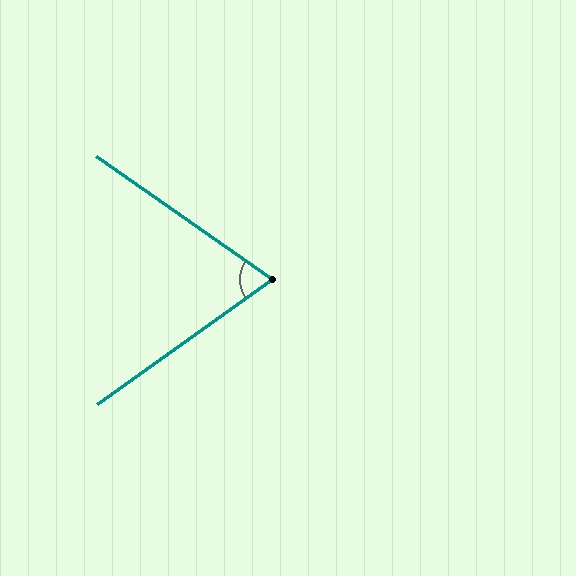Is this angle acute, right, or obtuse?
It is acute.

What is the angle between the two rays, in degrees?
Approximately 71 degrees.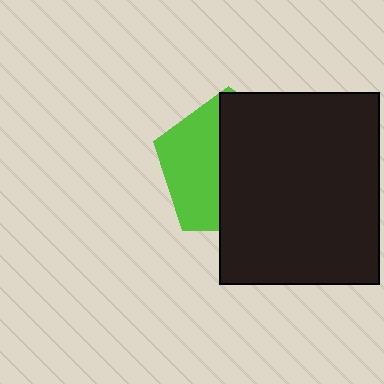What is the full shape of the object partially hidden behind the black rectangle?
The partially hidden object is a lime pentagon.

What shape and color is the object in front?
The object in front is a black rectangle.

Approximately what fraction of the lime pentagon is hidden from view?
Roughly 59% of the lime pentagon is hidden behind the black rectangle.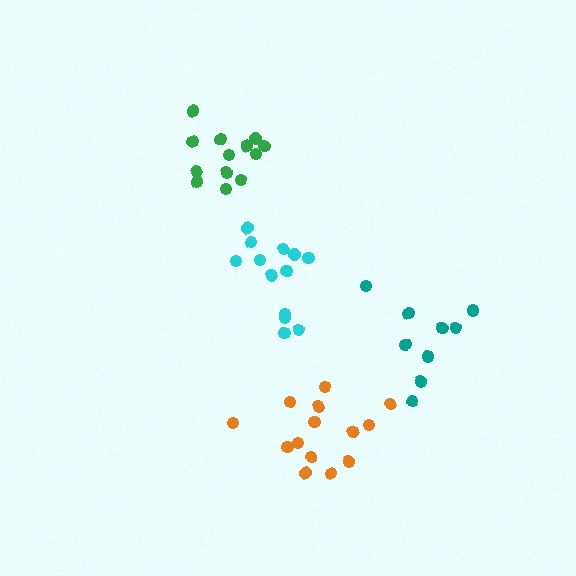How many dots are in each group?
Group 1: 14 dots, Group 2: 13 dots, Group 3: 9 dots, Group 4: 14 dots (50 total).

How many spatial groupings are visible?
There are 4 spatial groupings.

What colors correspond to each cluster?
The clusters are colored: cyan, green, teal, orange.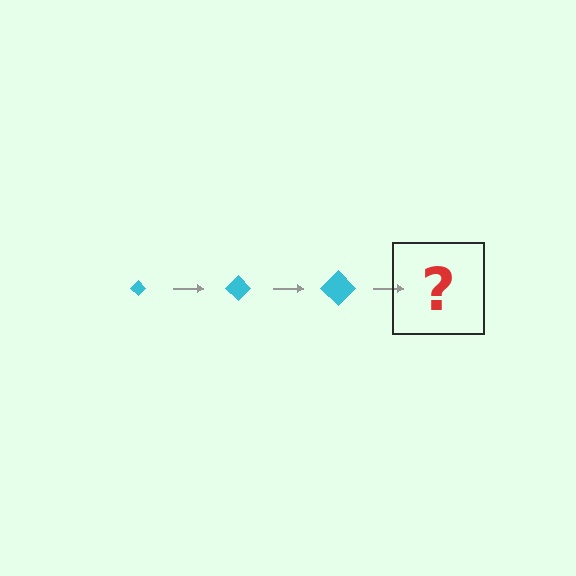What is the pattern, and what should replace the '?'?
The pattern is that the diamond gets progressively larger each step. The '?' should be a cyan diamond, larger than the previous one.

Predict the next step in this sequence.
The next step is a cyan diamond, larger than the previous one.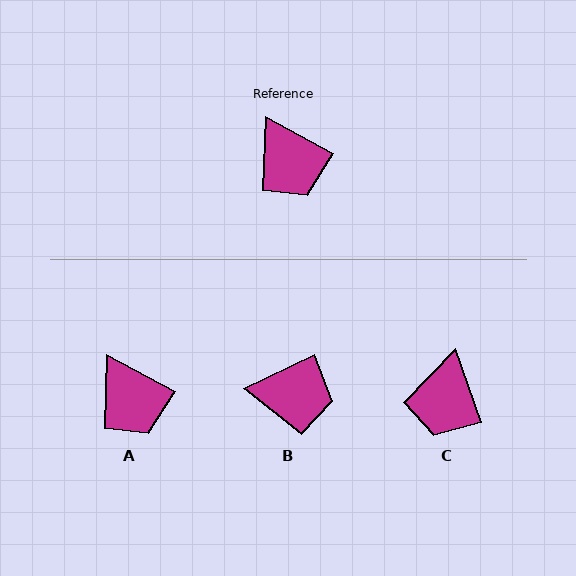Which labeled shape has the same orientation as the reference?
A.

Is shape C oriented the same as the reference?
No, it is off by about 42 degrees.